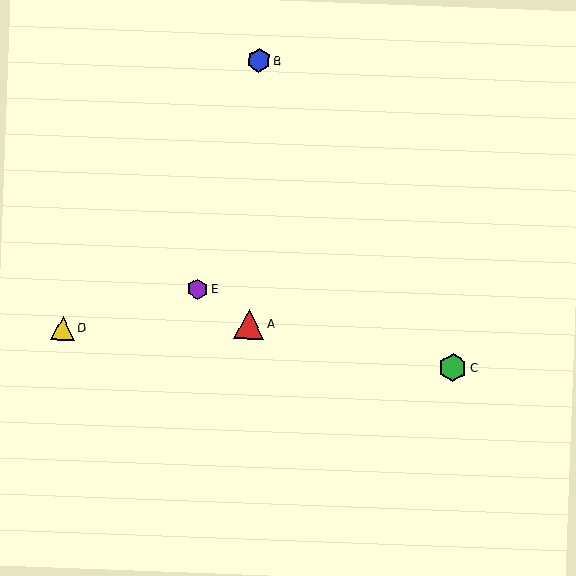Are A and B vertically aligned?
Yes, both are at x≈249.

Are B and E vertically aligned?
No, B is at x≈259 and E is at x≈198.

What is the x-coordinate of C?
Object C is at x≈453.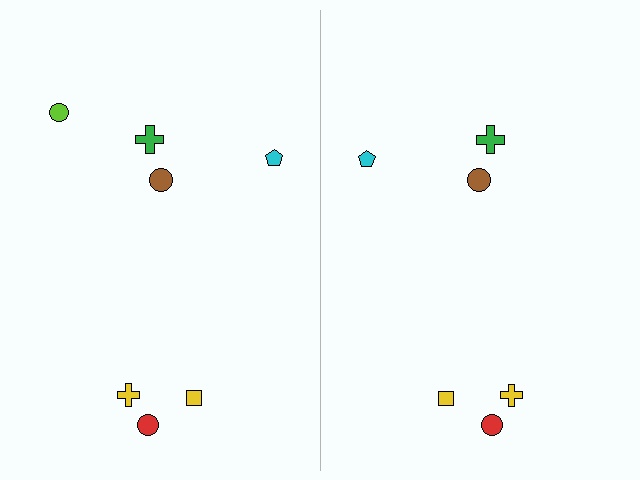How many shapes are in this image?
There are 13 shapes in this image.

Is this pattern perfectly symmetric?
No, the pattern is not perfectly symmetric. A lime circle is missing from the right side.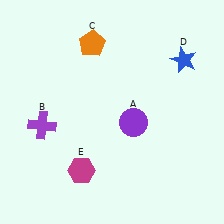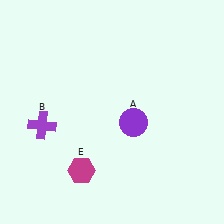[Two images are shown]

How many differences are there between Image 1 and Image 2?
There are 2 differences between the two images.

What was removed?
The orange pentagon (C), the blue star (D) were removed in Image 2.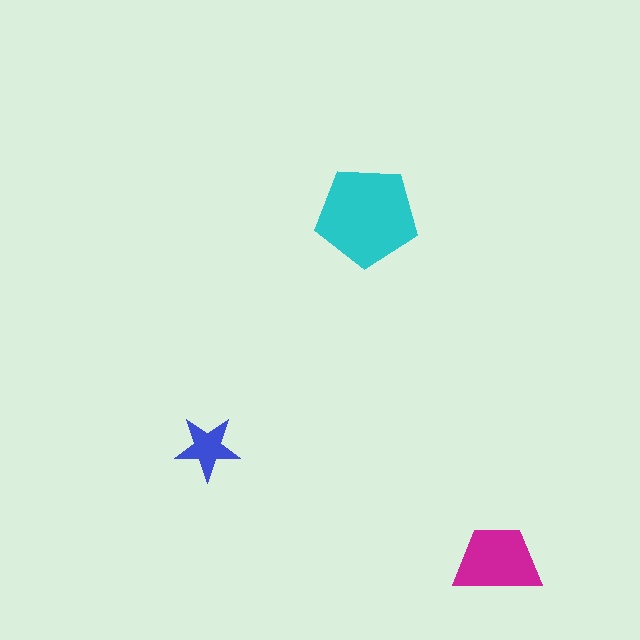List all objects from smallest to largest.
The blue star, the magenta trapezoid, the cyan pentagon.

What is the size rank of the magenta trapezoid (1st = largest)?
2nd.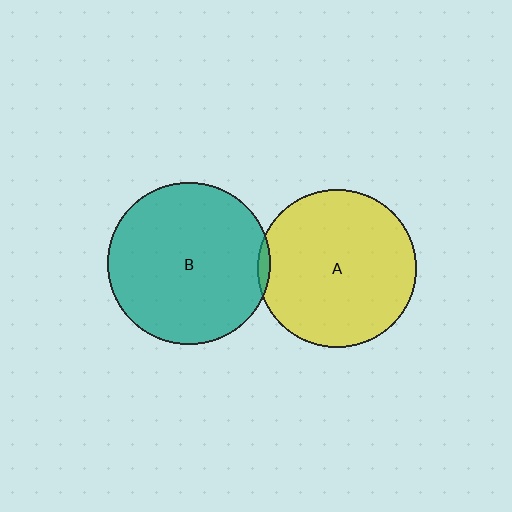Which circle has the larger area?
Circle B (teal).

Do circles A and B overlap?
Yes.